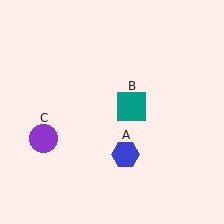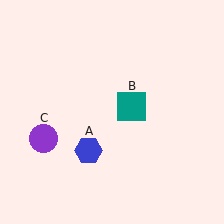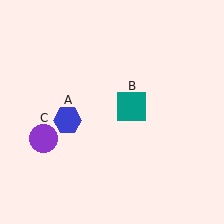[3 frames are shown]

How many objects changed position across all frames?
1 object changed position: blue hexagon (object A).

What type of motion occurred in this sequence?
The blue hexagon (object A) rotated clockwise around the center of the scene.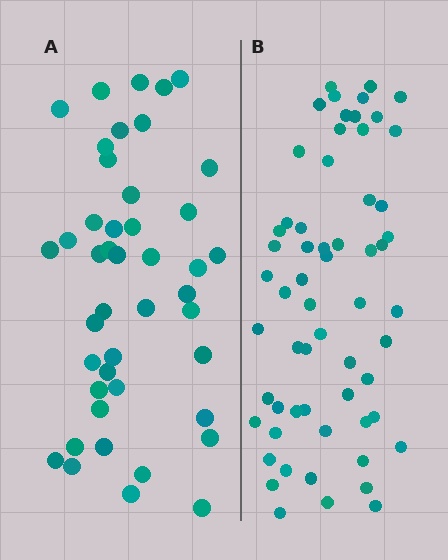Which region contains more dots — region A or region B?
Region B (the right region) has more dots.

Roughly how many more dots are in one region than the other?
Region B has approximately 15 more dots than region A.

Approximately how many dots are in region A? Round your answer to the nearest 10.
About 40 dots. (The exact count is 44, which rounds to 40.)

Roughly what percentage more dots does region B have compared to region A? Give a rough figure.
About 35% more.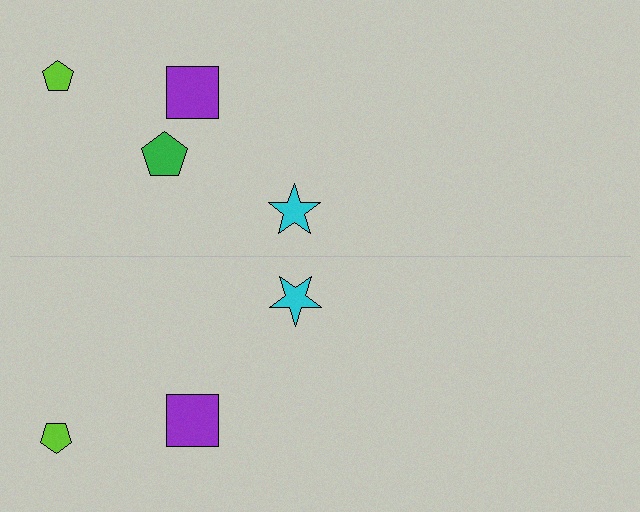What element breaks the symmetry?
A green pentagon is missing from the bottom side.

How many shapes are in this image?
There are 7 shapes in this image.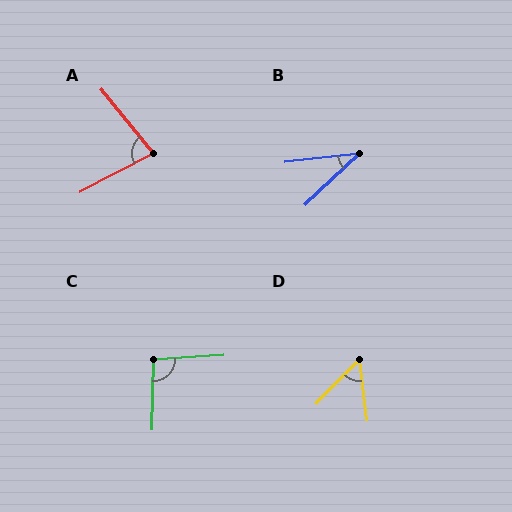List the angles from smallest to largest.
B (37°), D (51°), A (78°), C (95°).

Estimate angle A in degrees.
Approximately 78 degrees.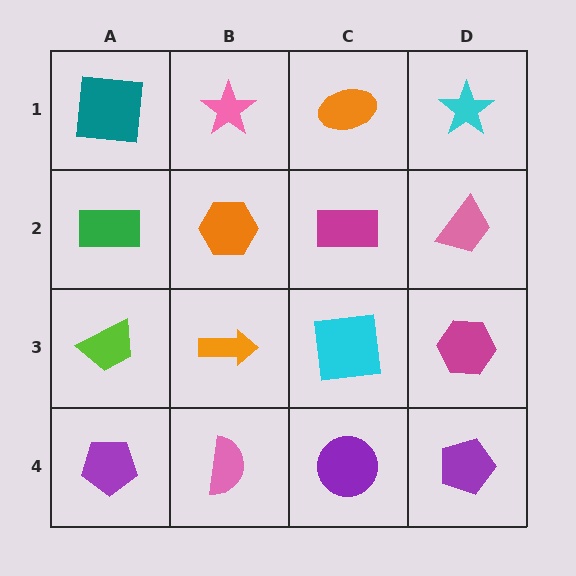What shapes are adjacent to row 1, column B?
An orange hexagon (row 2, column B), a teal square (row 1, column A), an orange ellipse (row 1, column C).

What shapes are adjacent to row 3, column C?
A magenta rectangle (row 2, column C), a purple circle (row 4, column C), an orange arrow (row 3, column B), a magenta hexagon (row 3, column D).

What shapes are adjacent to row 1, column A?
A green rectangle (row 2, column A), a pink star (row 1, column B).